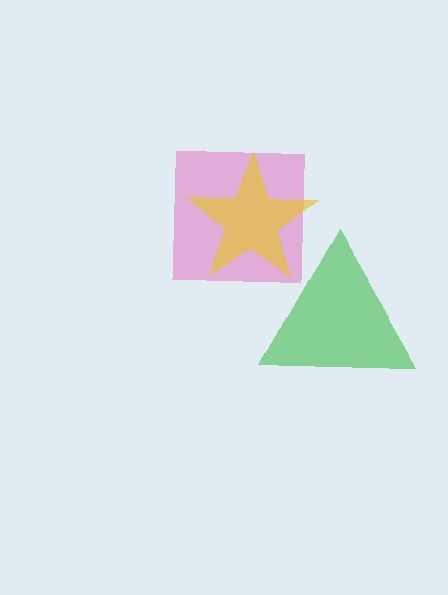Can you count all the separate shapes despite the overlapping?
Yes, there are 3 separate shapes.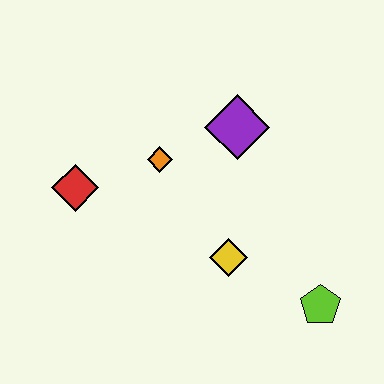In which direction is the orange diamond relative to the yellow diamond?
The orange diamond is above the yellow diamond.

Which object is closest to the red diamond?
The orange diamond is closest to the red diamond.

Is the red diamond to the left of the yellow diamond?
Yes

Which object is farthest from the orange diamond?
The lime pentagon is farthest from the orange diamond.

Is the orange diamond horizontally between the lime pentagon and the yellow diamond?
No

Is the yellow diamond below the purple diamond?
Yes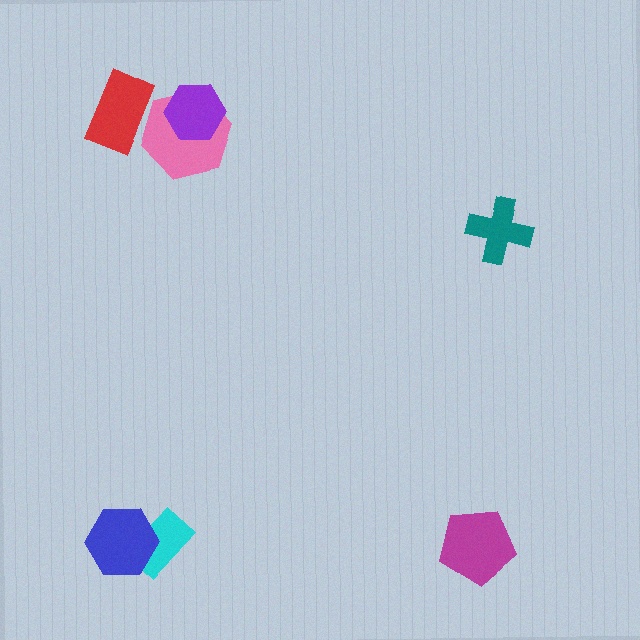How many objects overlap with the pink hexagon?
2 objects overlap with the pink hexagon.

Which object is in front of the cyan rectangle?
The blue hexagon is in front of the cyan rectangle.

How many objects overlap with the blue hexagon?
1 object overlaps with the blue hexagon.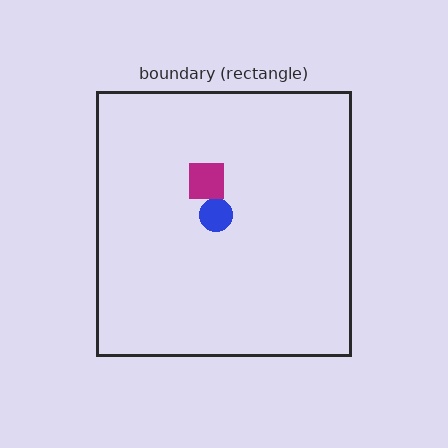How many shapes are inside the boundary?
2 inside, 0 outside.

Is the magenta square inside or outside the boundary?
Inside.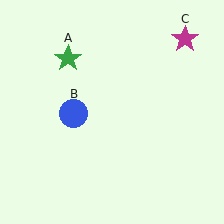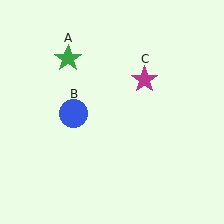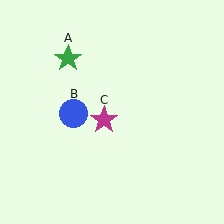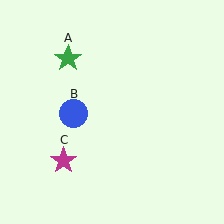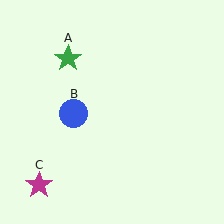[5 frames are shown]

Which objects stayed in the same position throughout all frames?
Green star (object A) and blue circle (object B) remained stationary.